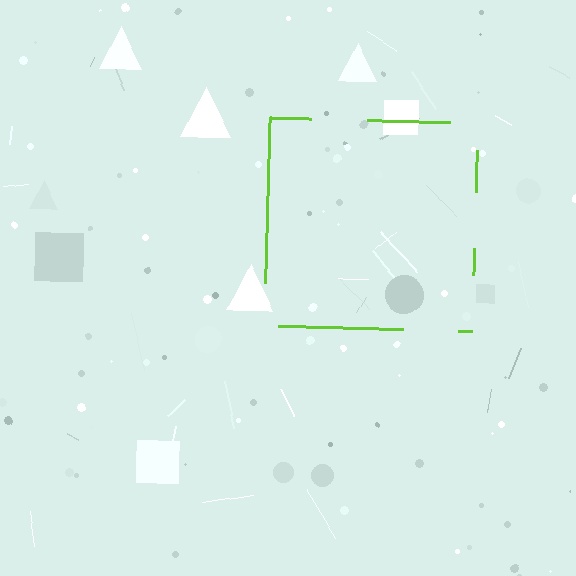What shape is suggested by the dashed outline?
The dashed outline suggests a square.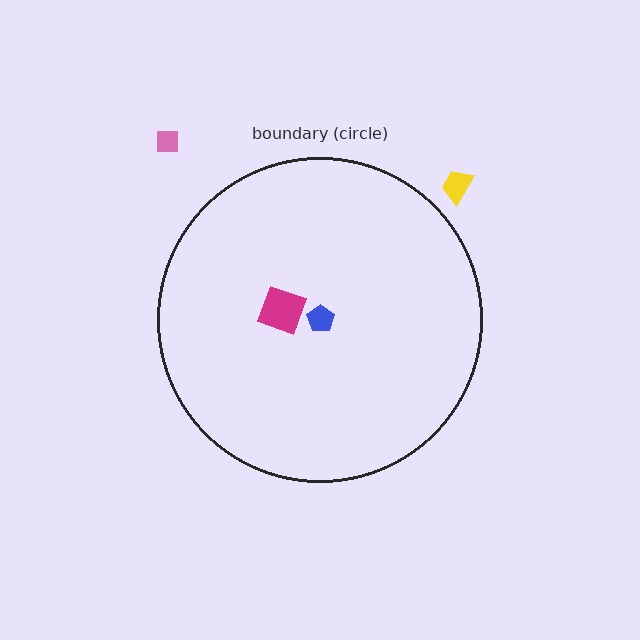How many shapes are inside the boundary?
2 inside, 2 outside.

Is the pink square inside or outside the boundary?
Outside.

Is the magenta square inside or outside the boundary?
Inside.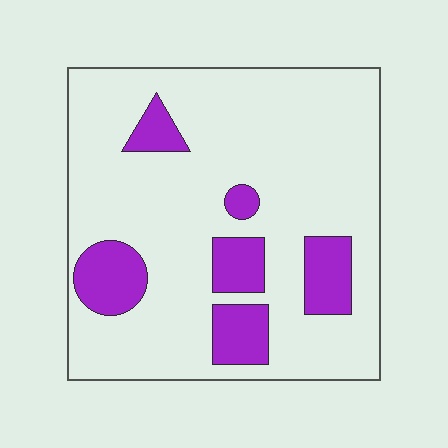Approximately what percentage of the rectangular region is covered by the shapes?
Approximately 20%.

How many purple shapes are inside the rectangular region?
6.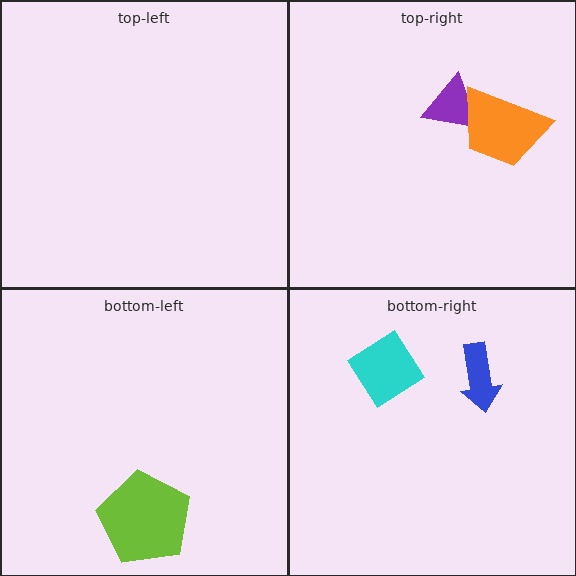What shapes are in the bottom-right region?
The blue arrow, the cyan diamond.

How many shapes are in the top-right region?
2.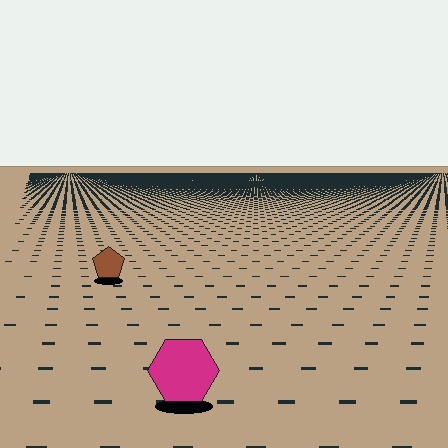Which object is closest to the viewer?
The magenta hexagon is closest. The texture marks near it are larger and more spread out.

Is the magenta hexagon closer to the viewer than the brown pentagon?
Yes. The magenta hexagon is closer — you can tell from the texture gradient: the ground texture is coarser near it.